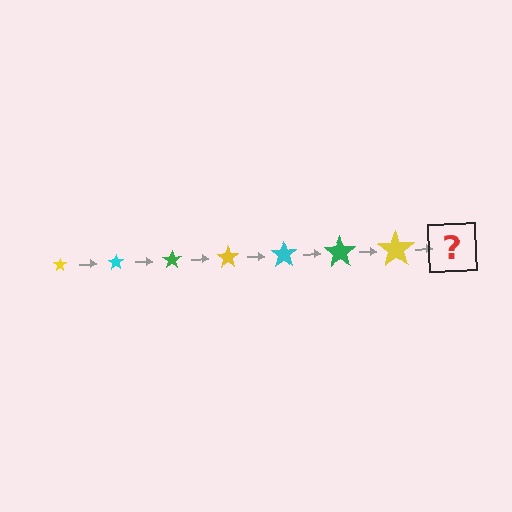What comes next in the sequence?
The next element should be a cyan star, larger than the previous one.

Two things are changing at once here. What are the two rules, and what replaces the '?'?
The two rules are that the star grows larger each step and the color cycles through yellow, cyan, and green. The '?' should be a cyan star, larger than the previous one.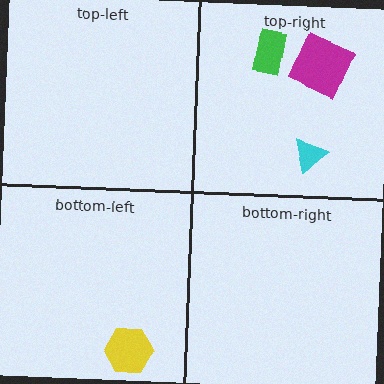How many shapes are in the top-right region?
3.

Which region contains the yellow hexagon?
The bottom-left region.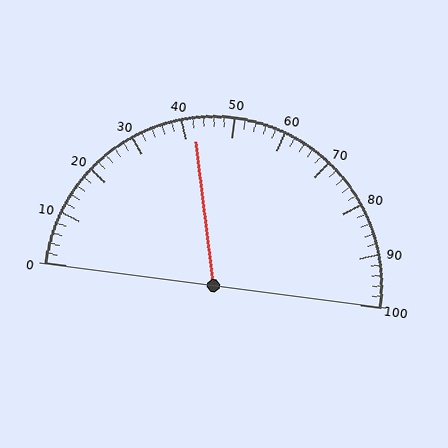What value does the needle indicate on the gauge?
The needle indicates approximately 42.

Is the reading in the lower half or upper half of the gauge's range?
The reading is in the lower half of the range (0 to 100).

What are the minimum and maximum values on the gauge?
The gauge ranges from 0 to 100.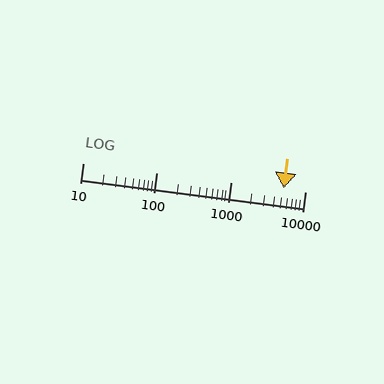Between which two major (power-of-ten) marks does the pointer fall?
The pointer is between 1000 and 10000.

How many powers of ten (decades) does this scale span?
The scale spans 3 decades, from 10 to 10000.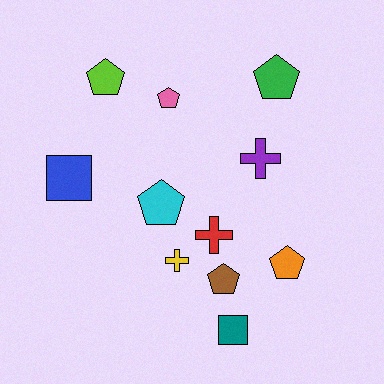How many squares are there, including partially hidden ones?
There are 2 squares.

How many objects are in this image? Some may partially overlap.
There are 11 objects.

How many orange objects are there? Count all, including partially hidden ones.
There is 1 orange object.